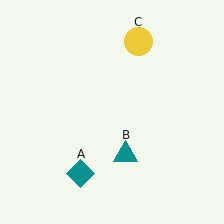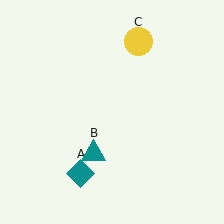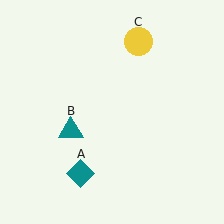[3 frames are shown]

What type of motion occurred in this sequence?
The teal triangle (object B) rotated clockwise around the center of the scene.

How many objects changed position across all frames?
1 object changed position: teal triangle (object B).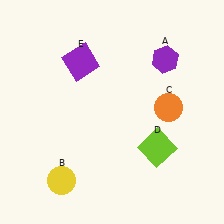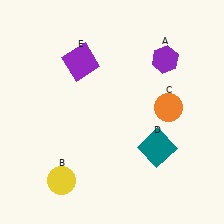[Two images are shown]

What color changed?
The square (D) changed from lime in Image 1 to teal in Image 2.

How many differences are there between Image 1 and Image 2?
There is 1 difference between the two images.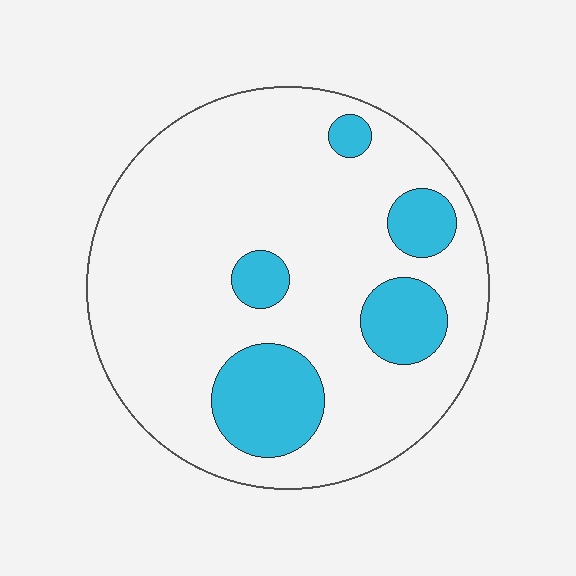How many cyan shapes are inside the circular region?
5.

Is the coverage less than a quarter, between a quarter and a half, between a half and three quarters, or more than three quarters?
Less than a quarter.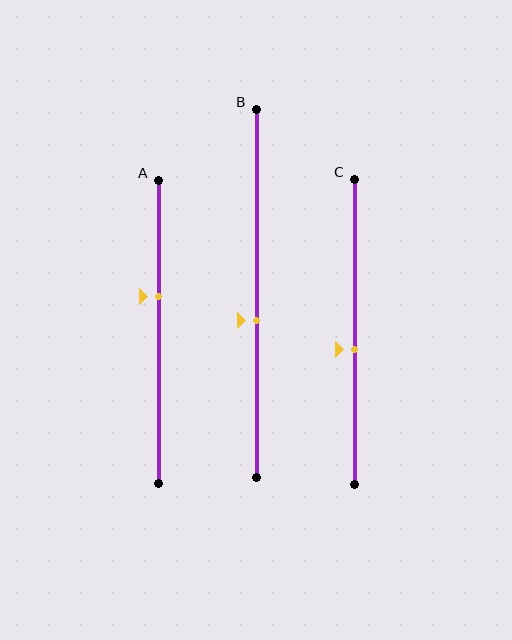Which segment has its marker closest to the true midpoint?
Segment C has its marker closest to the true midpoint.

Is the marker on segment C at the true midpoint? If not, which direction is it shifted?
No, the marker on segment C is shifted downward by about 6% of the segment length.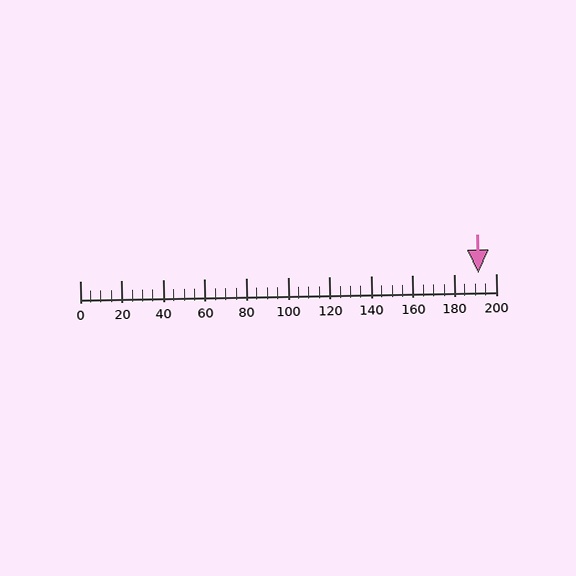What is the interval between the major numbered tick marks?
The major tick marks are spaced 20 units apart.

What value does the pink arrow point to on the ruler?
The pink arrow points to approximately 192.